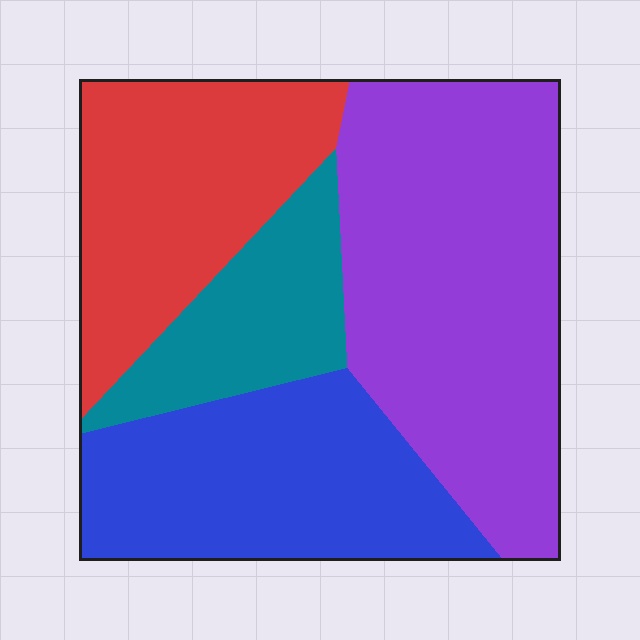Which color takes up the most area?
Purple, at roughly 40%.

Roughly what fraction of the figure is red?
Red covers 23% of the figure.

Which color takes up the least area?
Teal, at roughly 15%.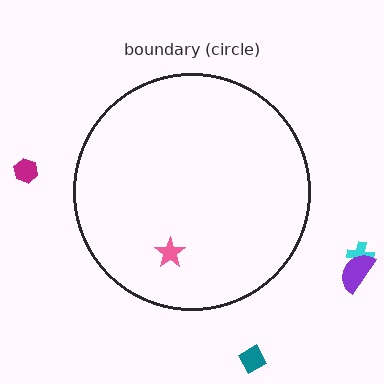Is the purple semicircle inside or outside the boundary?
Outside.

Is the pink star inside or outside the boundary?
Inside.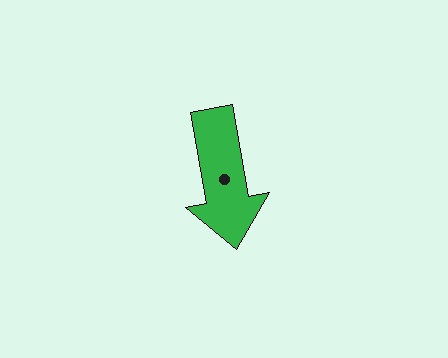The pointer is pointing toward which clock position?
Roughly 6 o'clock.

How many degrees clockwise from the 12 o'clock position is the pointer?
Approximately 170 degrees.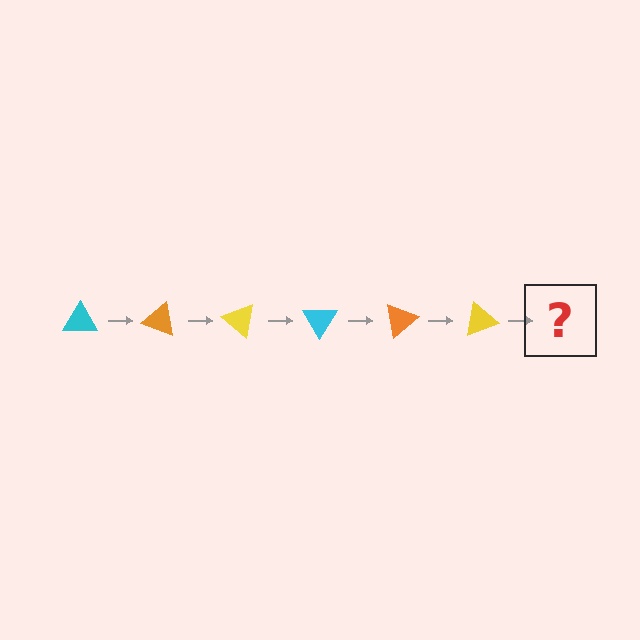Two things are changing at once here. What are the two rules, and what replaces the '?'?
The two rules are that it rotates 20 degrees each step and the color cycles through cyan, orange, and yellow. The '?' should be a cyan triangle, rotated 120 degrees from the start.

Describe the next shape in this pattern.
It should be a cyan triangle, rotated 120 degrees from the start.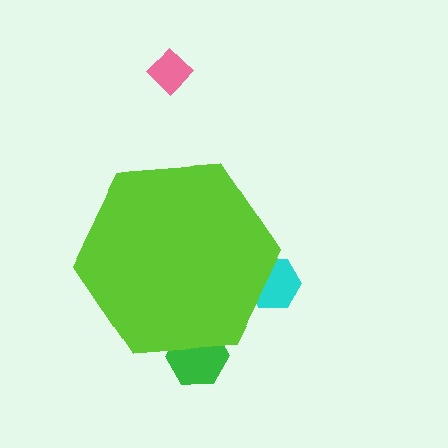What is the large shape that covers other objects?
A lime hexagon.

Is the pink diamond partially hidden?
No, the pink diamond is fully visible.